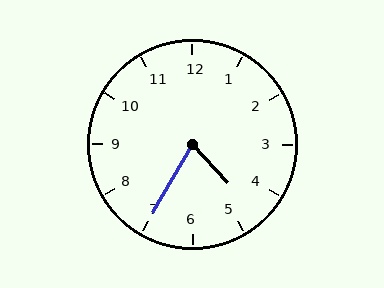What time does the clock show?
4:35.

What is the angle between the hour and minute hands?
Approximately 72 degrees.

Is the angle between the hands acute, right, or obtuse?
It is acute.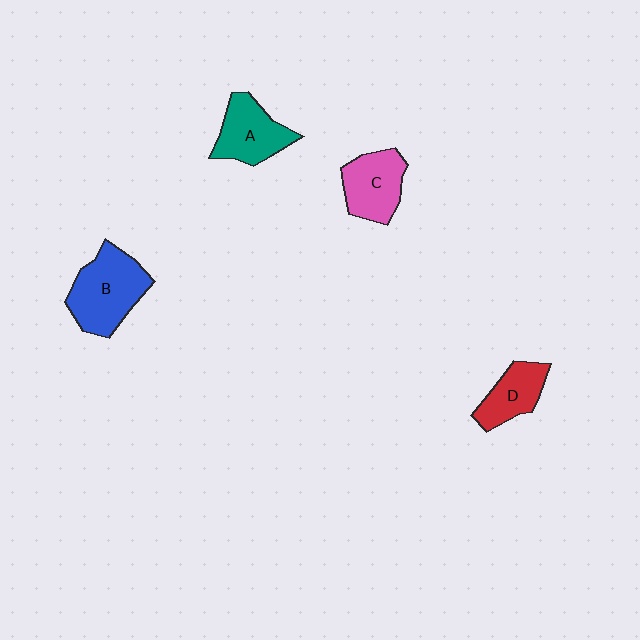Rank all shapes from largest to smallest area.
From largest to smallest: B (blue), A (teal), C (pink), D (red).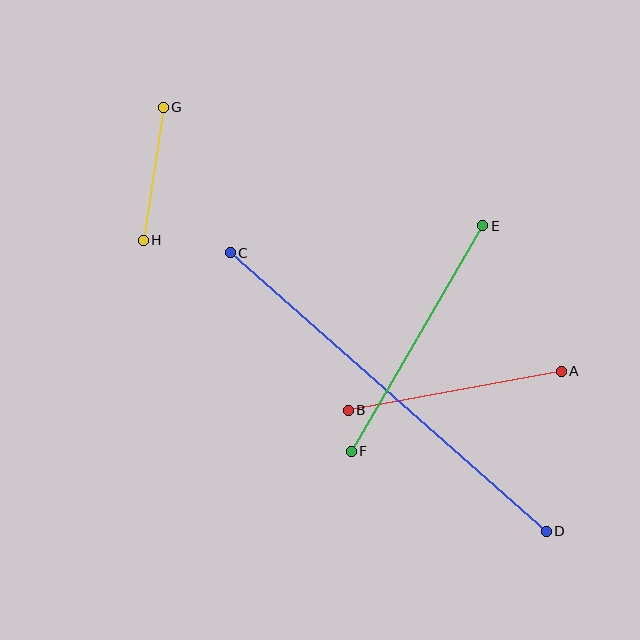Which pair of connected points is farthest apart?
Points C and D are farthest apart.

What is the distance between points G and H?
The distance is approximately 135 pixels.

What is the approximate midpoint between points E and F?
The midpoint is at approximately (417, 339) pixels.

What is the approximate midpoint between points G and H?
The midpoint is at approximately (153, 174) pixels.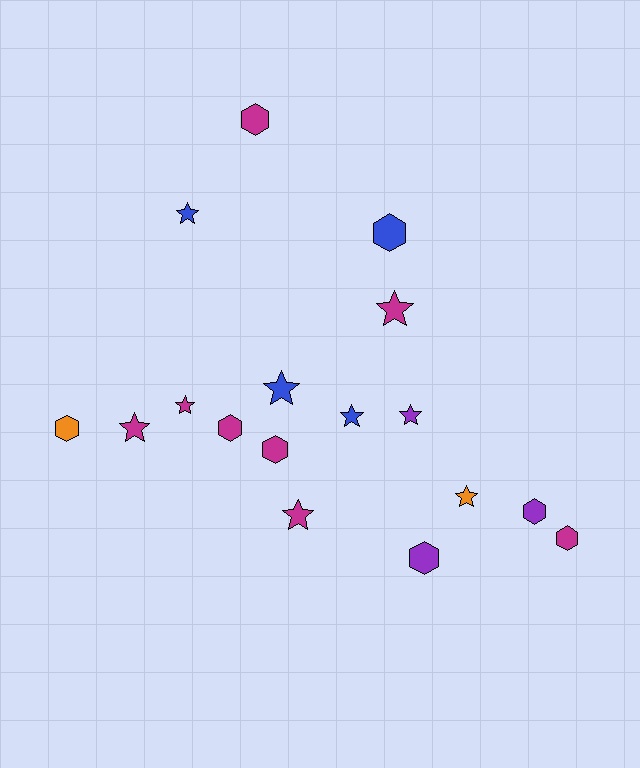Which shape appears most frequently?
Star, with 9 objects.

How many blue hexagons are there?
There is 1 blue hexagon.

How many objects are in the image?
There are 17 objects.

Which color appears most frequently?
Magenta, with 8 objects.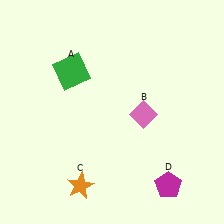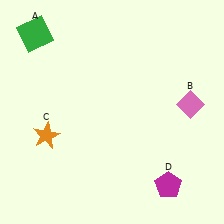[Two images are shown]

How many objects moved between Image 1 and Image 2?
3 objects moved between the two images.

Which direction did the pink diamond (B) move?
The pink diamond (B) moved right.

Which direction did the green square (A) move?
The green square (A) moved up.